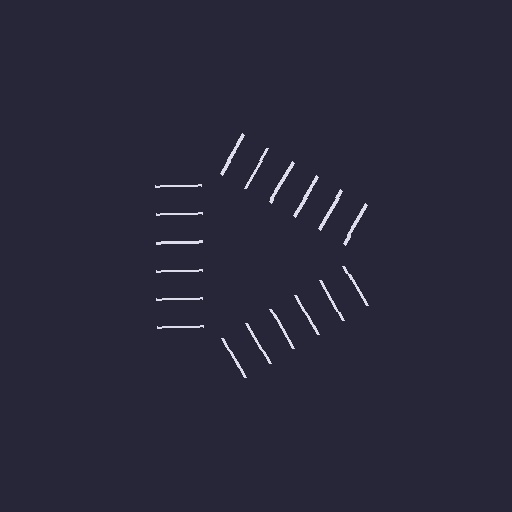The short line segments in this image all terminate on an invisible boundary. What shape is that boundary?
An illusory triangle — the line segments terminate on its edges but no continuous stroke is drawn.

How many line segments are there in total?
18 — 6 along each of the 3 edges.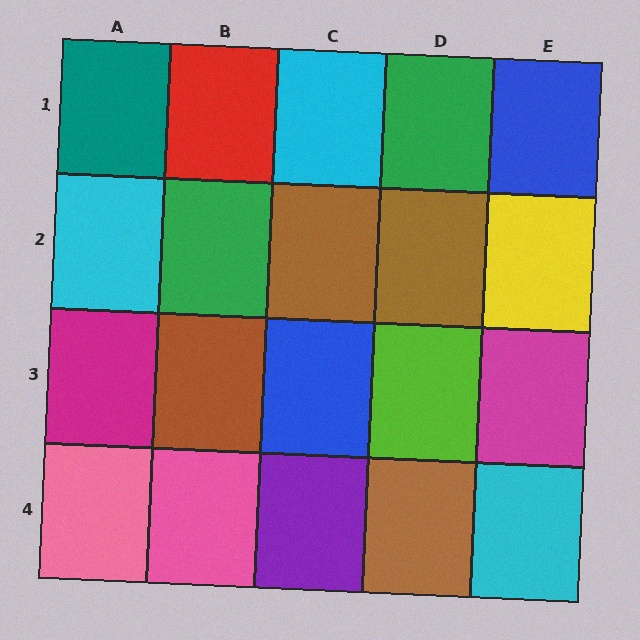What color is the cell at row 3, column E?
Magenta.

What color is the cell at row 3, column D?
Lime.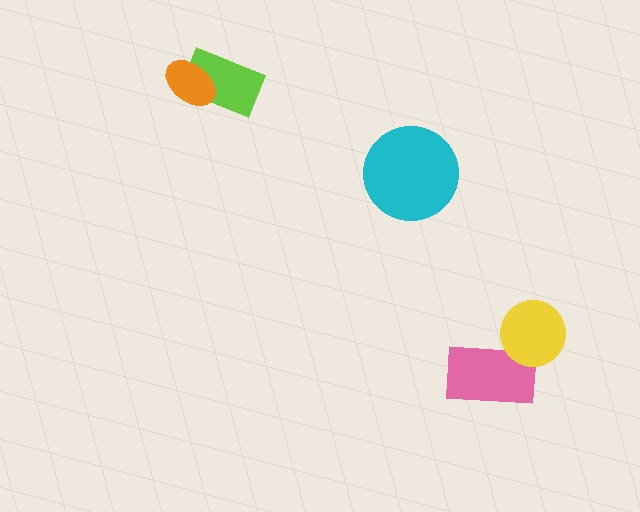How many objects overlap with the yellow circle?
1 object overlaps with the yellow circle.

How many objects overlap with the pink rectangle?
1 object overlaps with the pink rectangle.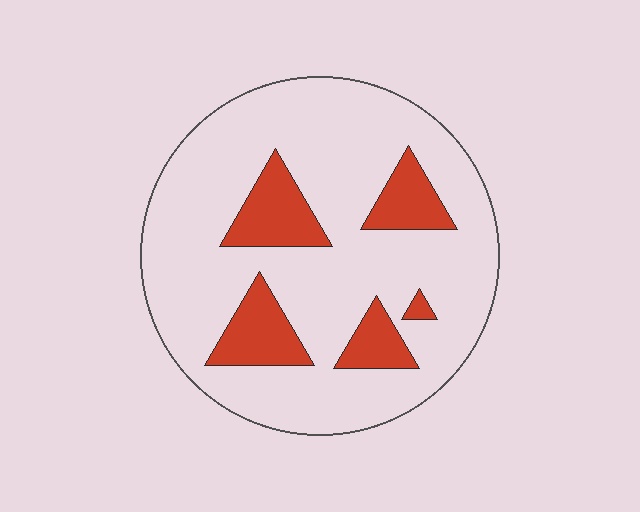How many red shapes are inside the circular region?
5.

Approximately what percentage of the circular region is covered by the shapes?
Approximately 20%.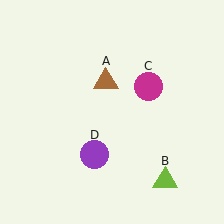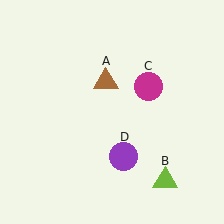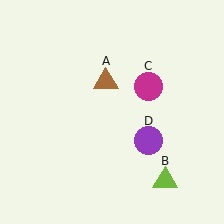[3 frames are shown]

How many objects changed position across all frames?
1 object changed position: purple circle (object D).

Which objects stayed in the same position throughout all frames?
Brown triangle (object A) and lime triangle (object B) and magenta circle (object C) remained stationary.